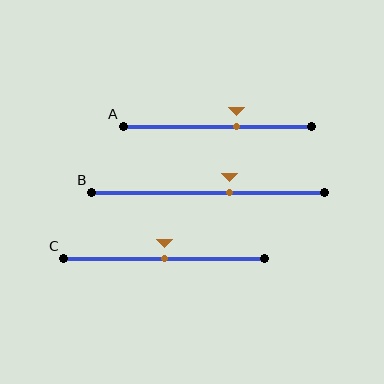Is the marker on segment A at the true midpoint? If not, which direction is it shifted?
No, the marker on segment A is shifted to the right by about 10% of the segment length.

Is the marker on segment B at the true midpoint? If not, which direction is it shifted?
No, the marker on segment B is shifted to the right by about 9% of the segment length.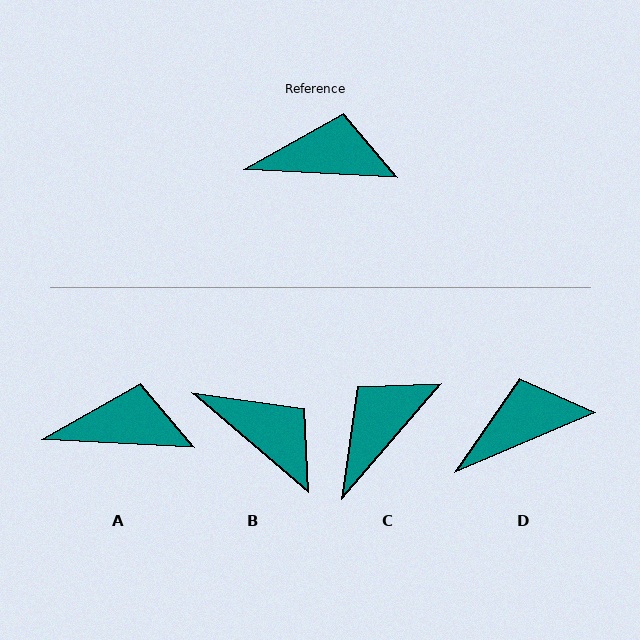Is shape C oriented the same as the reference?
No, it is off by about 52 degrees.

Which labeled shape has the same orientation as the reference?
A.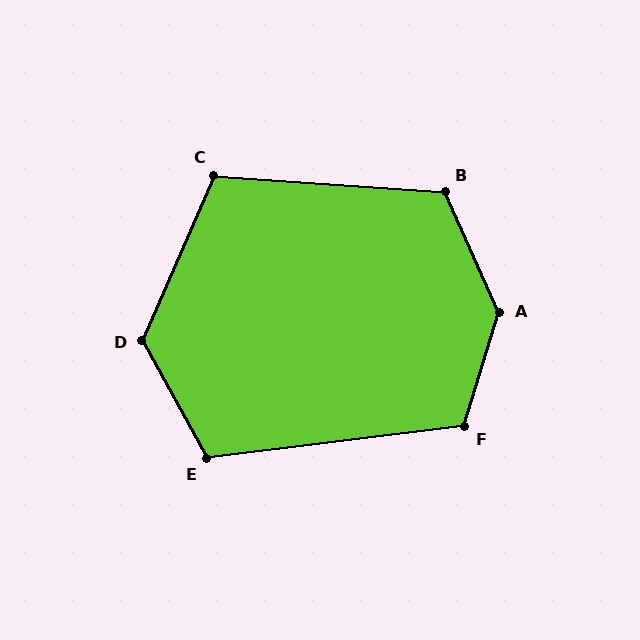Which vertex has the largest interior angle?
A, at approximately 139 degrees.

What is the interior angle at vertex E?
Approximately 111 degrees (obtuse).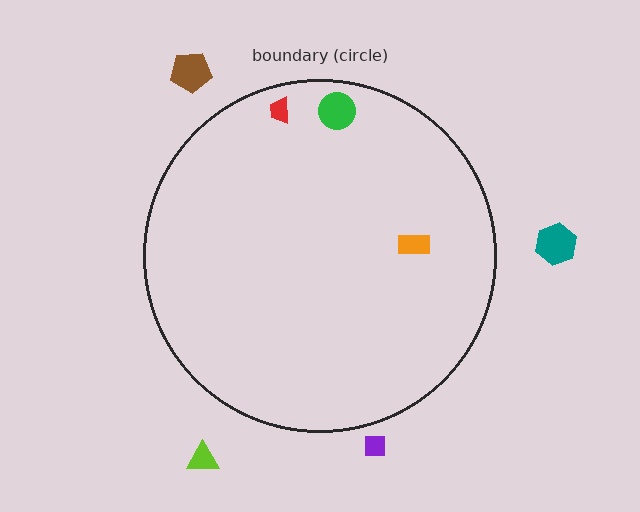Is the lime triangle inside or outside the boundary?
Outside.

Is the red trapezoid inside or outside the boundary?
Inside.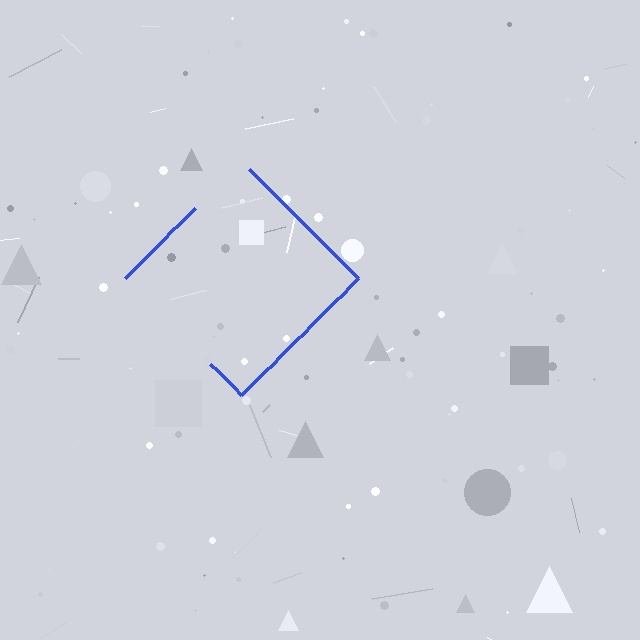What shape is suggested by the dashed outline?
The dashed outline suggests a diamond.